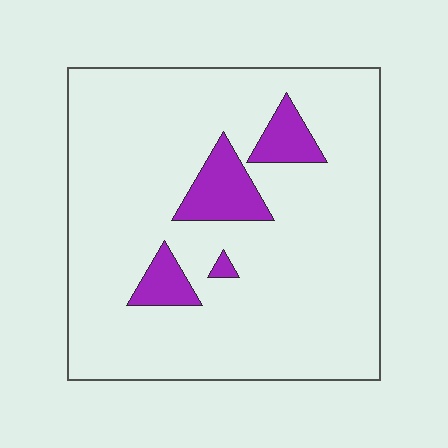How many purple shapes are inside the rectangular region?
4.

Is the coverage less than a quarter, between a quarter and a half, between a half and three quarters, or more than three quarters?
Less than a quarter.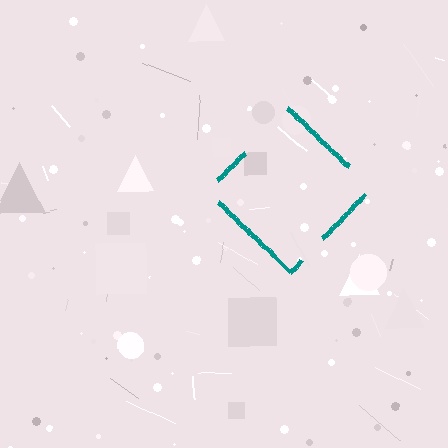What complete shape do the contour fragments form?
The contour fragments form a diamond.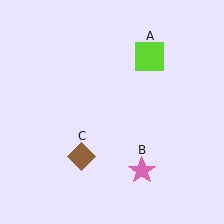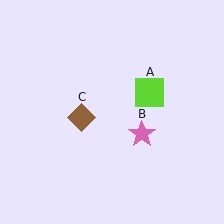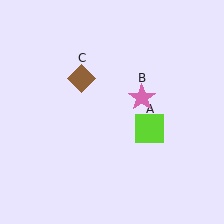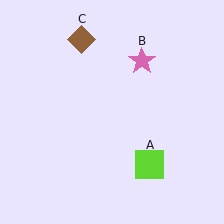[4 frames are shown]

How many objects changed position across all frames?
3 objects changed position: lime square (object A), pink star (object B), brown diamond (object C).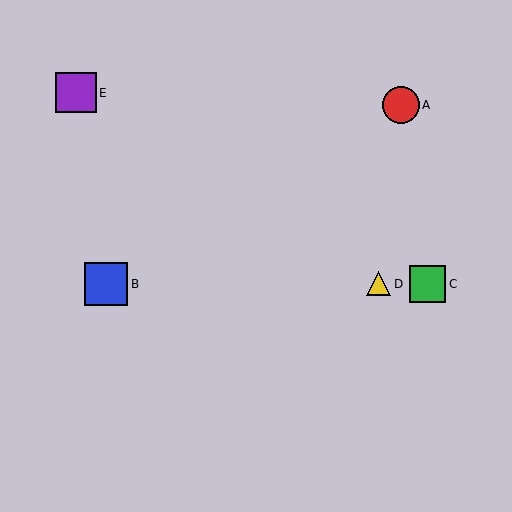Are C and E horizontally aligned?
No, C is at y≈284 and E is at y≈93.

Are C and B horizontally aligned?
Yes, both are at y≈284.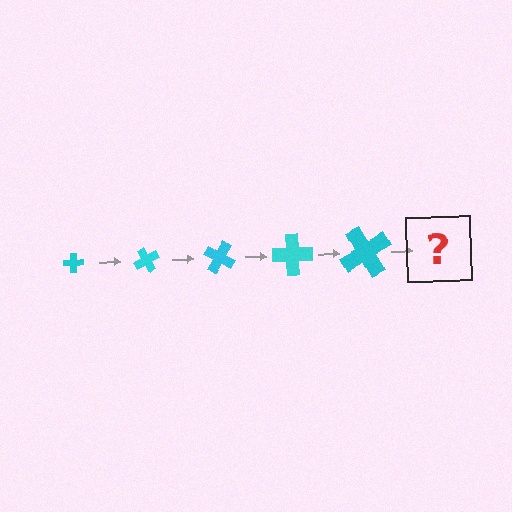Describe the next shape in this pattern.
It should be a cross, larger than the previous one and rotated 300 degrees from the start.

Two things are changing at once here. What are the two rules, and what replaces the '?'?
The two rules are that the cross grows larger each step and it rotates 60 degrees each step. The '?' should be a cross, larger than the previous one and rotated 300 degrees from the start.